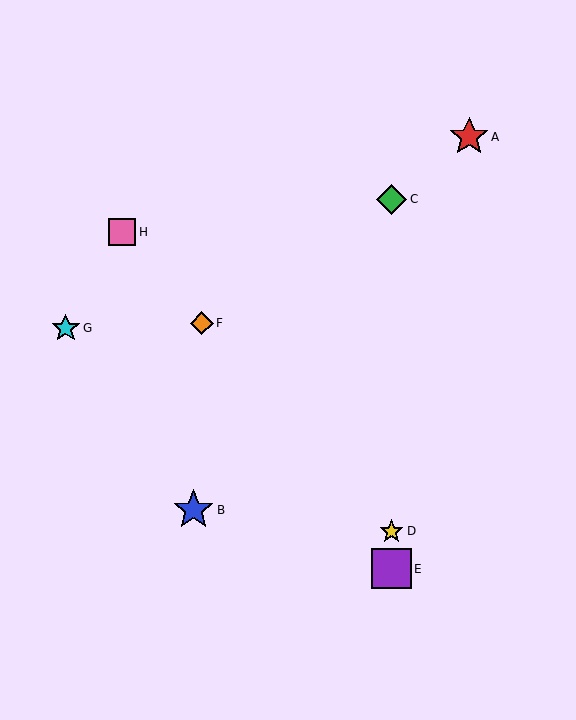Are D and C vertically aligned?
Yes, both are at x≈392.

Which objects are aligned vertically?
Objects C, D, E are aligned vertically.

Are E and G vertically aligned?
No, E is at x≈392 and G is at x≈66.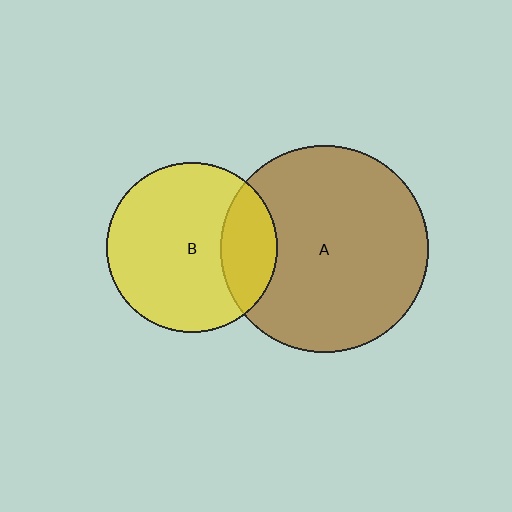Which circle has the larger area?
Circle A (brown).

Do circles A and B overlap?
Yes.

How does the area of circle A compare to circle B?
Approximately 1.5 times.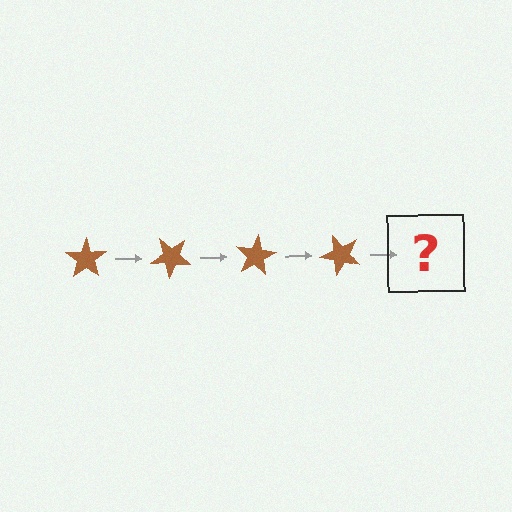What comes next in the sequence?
The next element should be a brown star rotated 160 degrees.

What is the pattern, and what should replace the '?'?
The pattern is that the star rotates 40 degrees each step. The '?' should be a brown star rotated 160 degrees.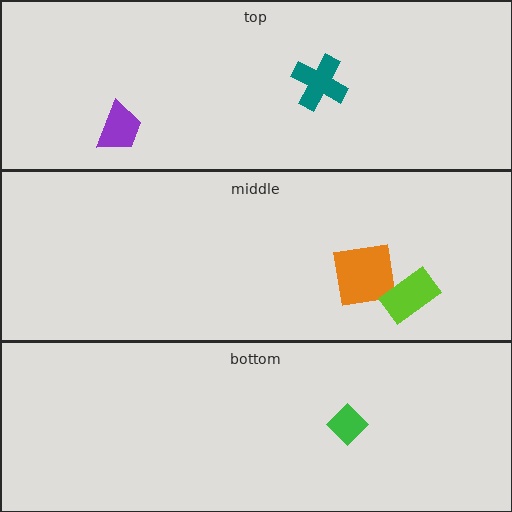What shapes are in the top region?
The purple trapezoid, the teal cross.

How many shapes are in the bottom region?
1.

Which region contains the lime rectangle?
The middle region.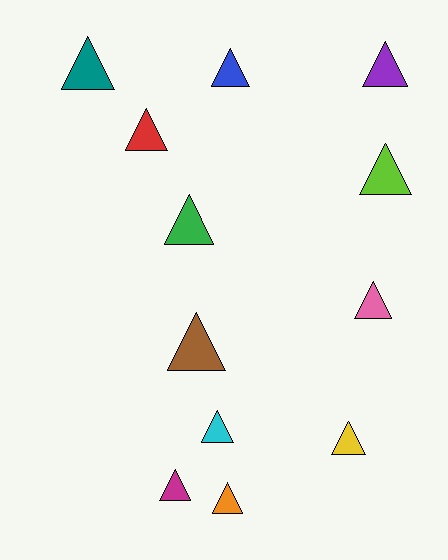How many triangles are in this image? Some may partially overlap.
There are 12 triangles.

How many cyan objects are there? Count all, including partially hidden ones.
There is 1 cyan object.